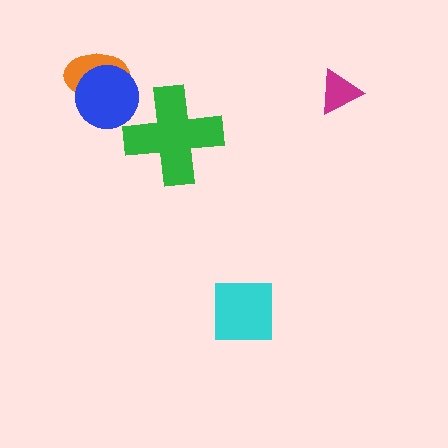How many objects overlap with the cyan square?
0 objects overlap with the cyan square.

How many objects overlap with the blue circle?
1 object overlaps with the blue circle.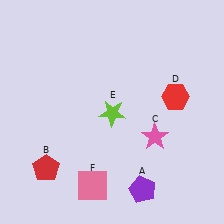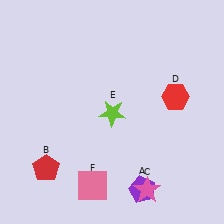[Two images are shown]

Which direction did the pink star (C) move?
The pink star (C) moved down.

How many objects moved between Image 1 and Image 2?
1 object moved between the two images.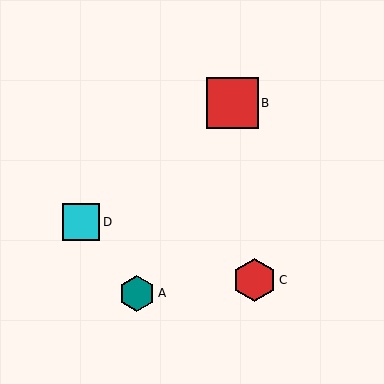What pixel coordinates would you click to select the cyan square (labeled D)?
Click at (81, 222) to select the cyan square D.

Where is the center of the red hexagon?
The center of the red hexagon is at (254, 280).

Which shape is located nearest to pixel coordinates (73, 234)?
The cyan square (labeled D) at (81, 222) is nearest to that location.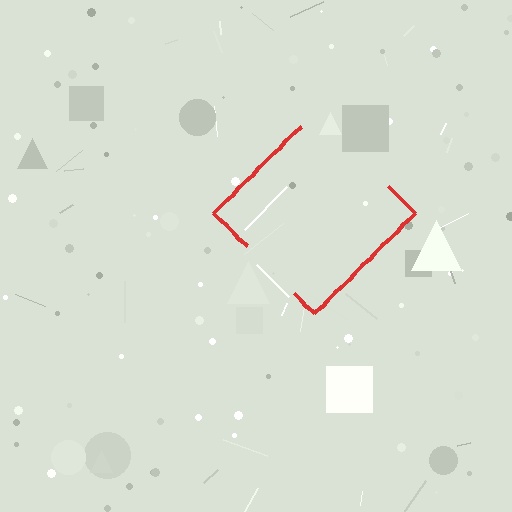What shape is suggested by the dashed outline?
The dashed outline suggests a diamond.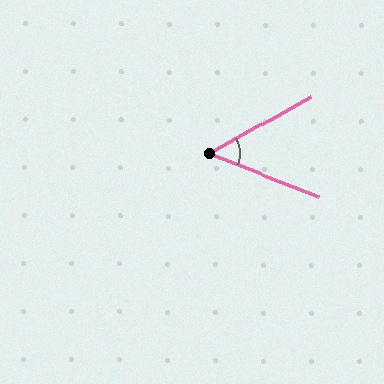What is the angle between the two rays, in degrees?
Approximately 51 degrees.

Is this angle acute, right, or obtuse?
It is acute.